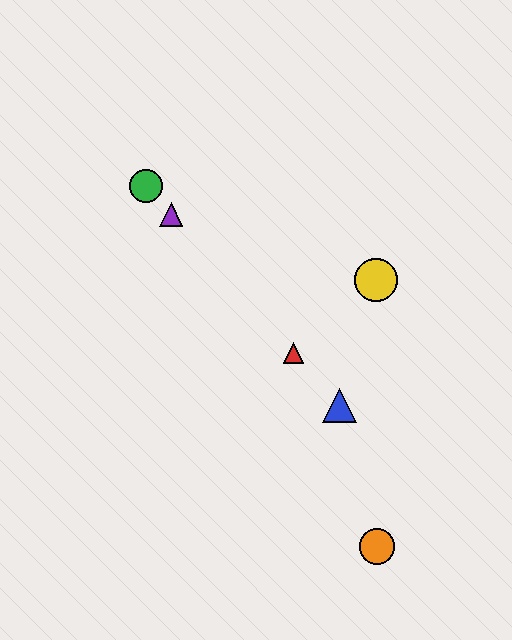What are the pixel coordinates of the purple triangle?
The purple triangle is at (171, 215).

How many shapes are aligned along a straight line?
4 shapes (the red triangle, the blue triangle, the green circle, the purple triangle) are aligned along a straight line.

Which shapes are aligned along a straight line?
The red triangle, the blue triangle, the green circle, the purple triangle are aligned along a straight line.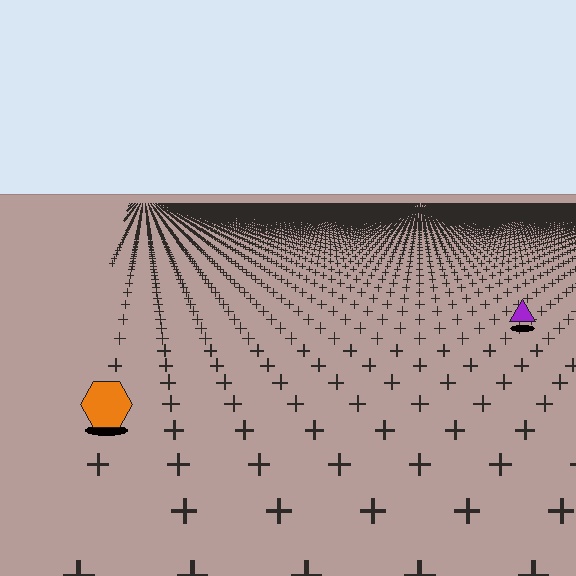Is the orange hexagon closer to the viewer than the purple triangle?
Yes. The orange hexagon is closer — you can tell from the texture gradient: the ground texture is coarser near it.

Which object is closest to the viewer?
The orange hexagon is closest. The texture marks near it are larger and more spread out.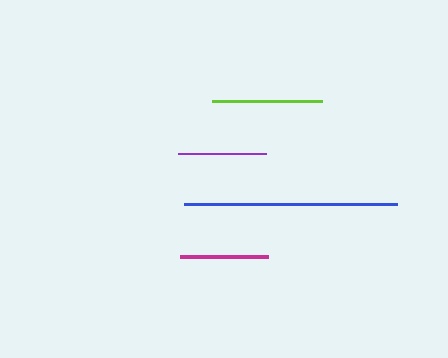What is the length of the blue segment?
The blue segment is approximately 213 pixels long.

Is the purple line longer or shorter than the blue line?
The blue line is longer than the purple line.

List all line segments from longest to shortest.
From longest to shortest: blue, lime, purple, magenta.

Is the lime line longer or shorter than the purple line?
The lime line is longer than the purple line.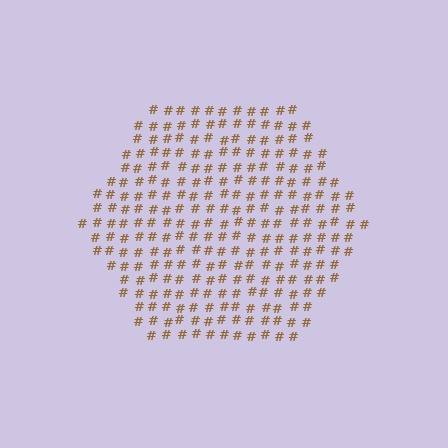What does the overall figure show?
The overall figure shows a hexagon.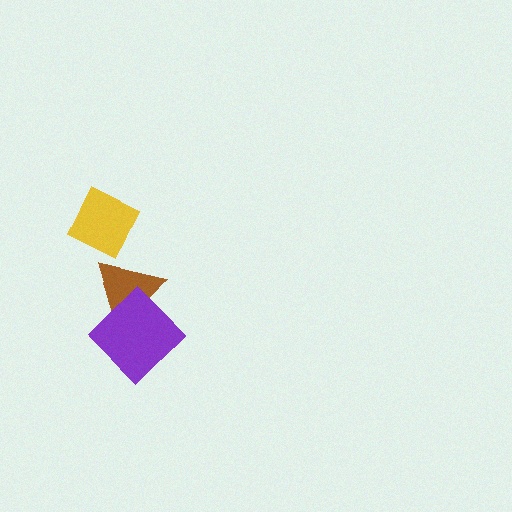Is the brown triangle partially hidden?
Yes, it is partially covered by another shape.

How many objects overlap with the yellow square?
0 objects overlap with the yellow square.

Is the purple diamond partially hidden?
No, no other shape covers it.